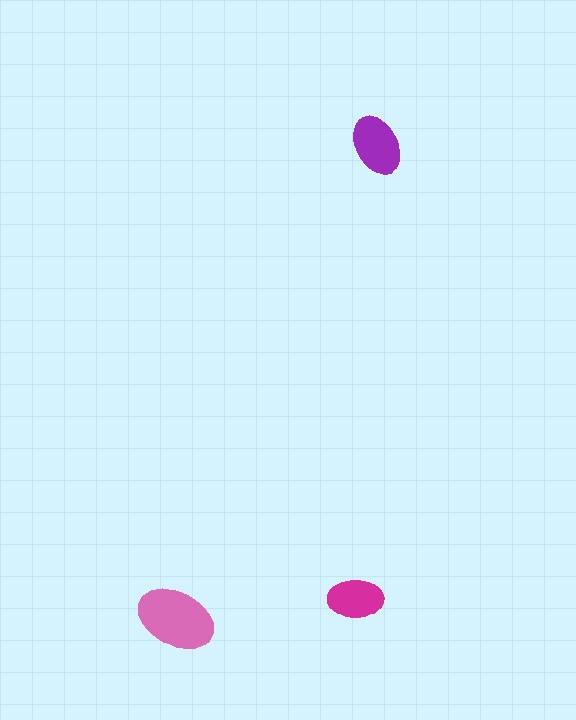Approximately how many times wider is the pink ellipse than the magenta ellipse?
About 1.5 times wider.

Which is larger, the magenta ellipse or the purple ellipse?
The purple one.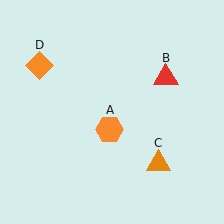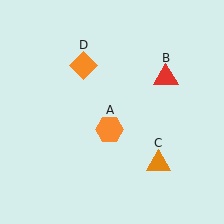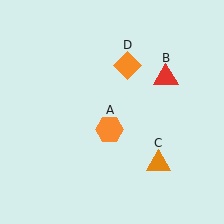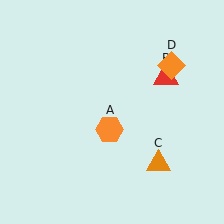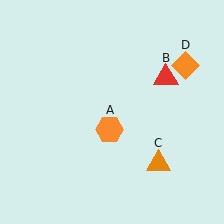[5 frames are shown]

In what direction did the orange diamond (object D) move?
The orange diamond (object D) moved right.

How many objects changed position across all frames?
1 object changed position: orange diamond (object D).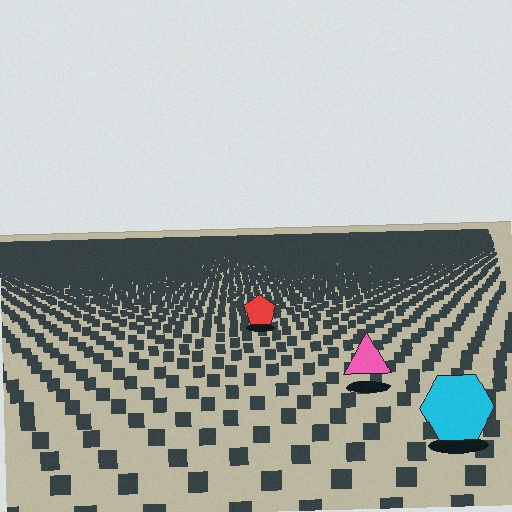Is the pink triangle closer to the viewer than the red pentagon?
Yes. The pink triangle is closer — you can tell from the texture gradient: the ground texture is coarser near it.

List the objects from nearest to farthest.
From nearest to farthest: the cyan hexagon, the pink triangle, the red pentagon.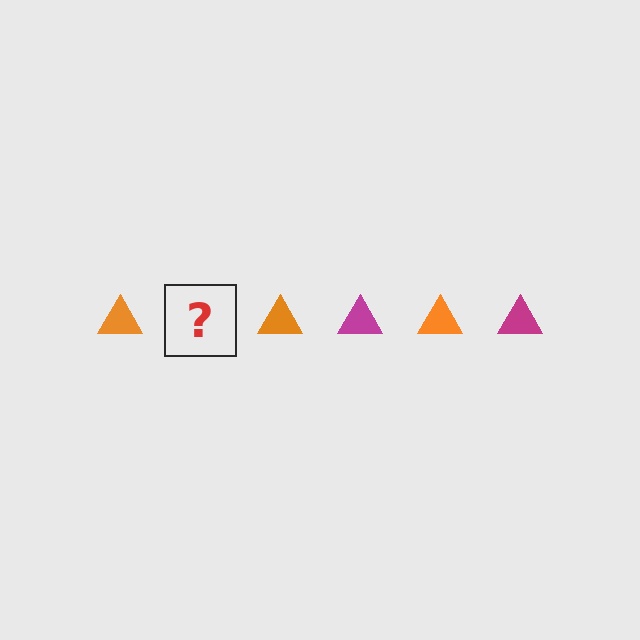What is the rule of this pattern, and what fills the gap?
The rule is that the pattern cycles through orange, magenta triangles. The gap should be filled with a magenta triangle.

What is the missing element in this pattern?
The missing element is a magenta triangle.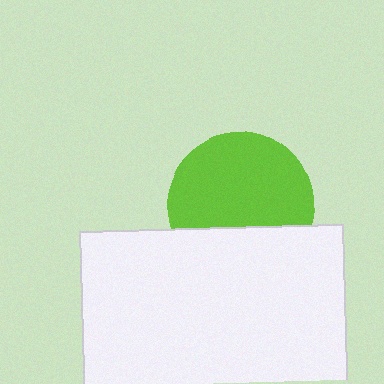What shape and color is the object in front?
The object in front is a white rectangle.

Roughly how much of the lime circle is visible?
Most of it is visible (roughly 67%).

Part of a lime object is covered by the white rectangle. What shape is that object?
It is a circle.